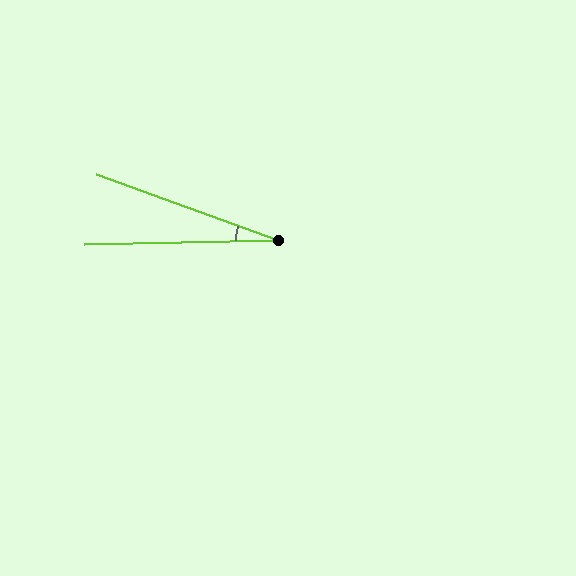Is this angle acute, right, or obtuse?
It is acute.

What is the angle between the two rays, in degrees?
Approximately 21 degrees.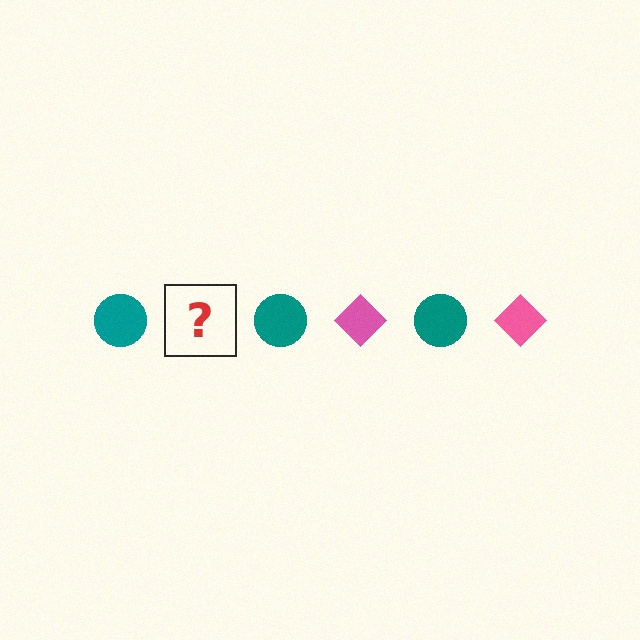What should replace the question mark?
The question mark should be replaced with a pink diamond.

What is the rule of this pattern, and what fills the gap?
The rule is that the pattern alternates between teal circle and pink diamond. The gap should be filled with a pink diamond.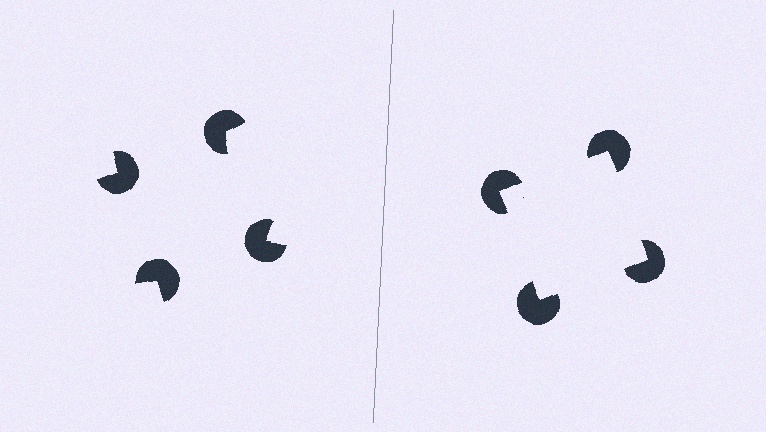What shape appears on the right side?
An illusory square.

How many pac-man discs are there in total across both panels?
8 — 4 on each side.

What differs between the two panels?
The pac-man discs are positioned identically on both sides; only the wedge orientations differ. On the right they align to a square; on the left they are misaligned.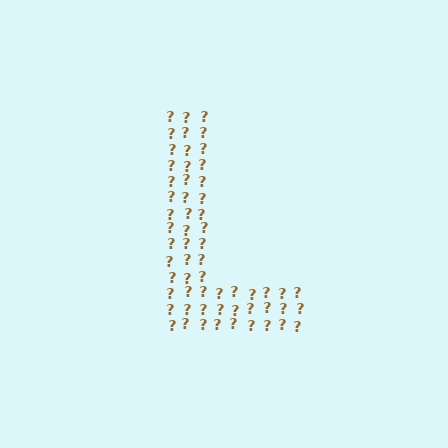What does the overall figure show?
The overall figure shows the letter L.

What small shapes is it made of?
It is made of small question marks.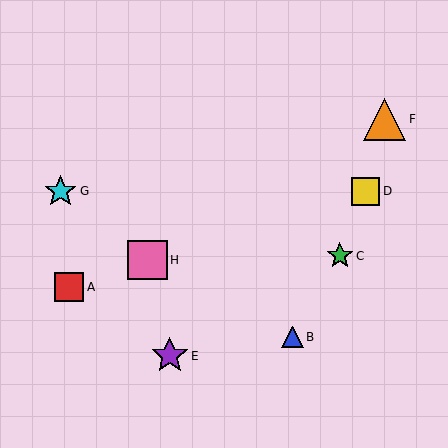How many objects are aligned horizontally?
2 objects (D, G) are aligned horizontally.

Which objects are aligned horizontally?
Objects D, G are aligned horizontally.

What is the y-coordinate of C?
Object C is at y≈256.